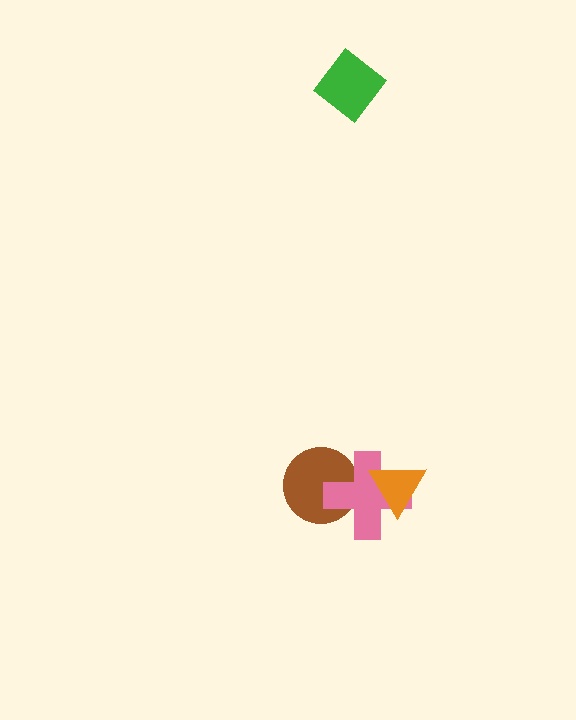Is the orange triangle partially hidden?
No, no other shape covers it.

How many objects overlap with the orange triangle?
1 object overlaps with the orange triangle.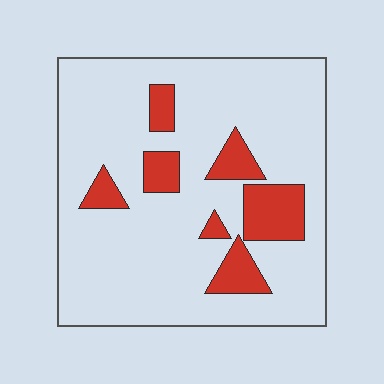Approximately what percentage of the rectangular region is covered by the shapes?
Approximately 15%.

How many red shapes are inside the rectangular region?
7.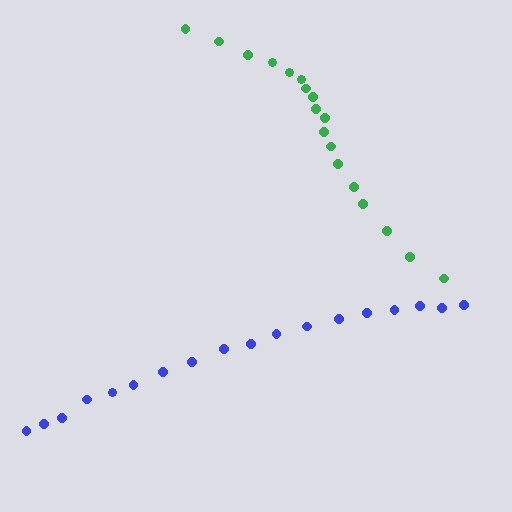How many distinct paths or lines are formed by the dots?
There are 2 distinct paths.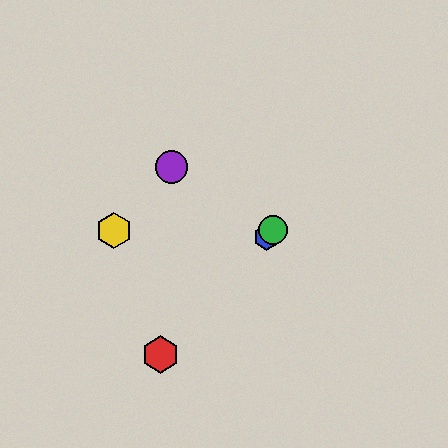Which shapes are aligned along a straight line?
The red hexagon, the blue hexagon, the green circle are aligned along a straight line.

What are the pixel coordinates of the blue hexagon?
The blue hexagon is at (267, 237).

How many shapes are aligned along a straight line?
3 shapes (the red hexagon, the blue hexagon, the green circle) are aligned along a straight line.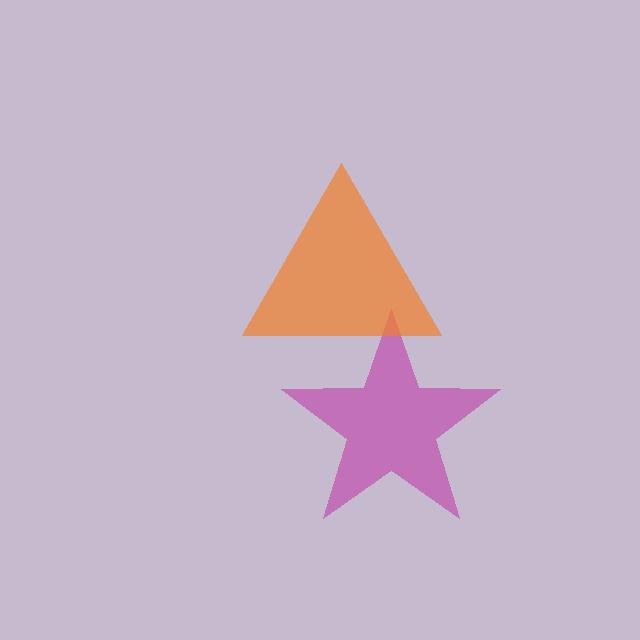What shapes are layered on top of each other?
The layered shapes are: a magenta star, an orange triangle.